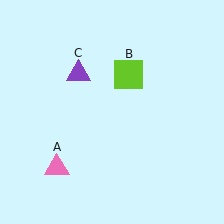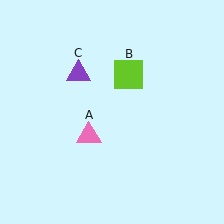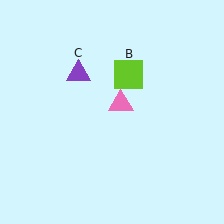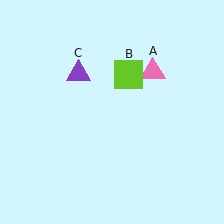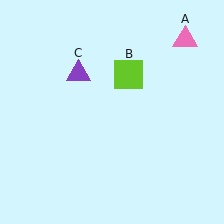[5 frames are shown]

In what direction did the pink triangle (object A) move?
The pink triangle (object A) moved up and to the right.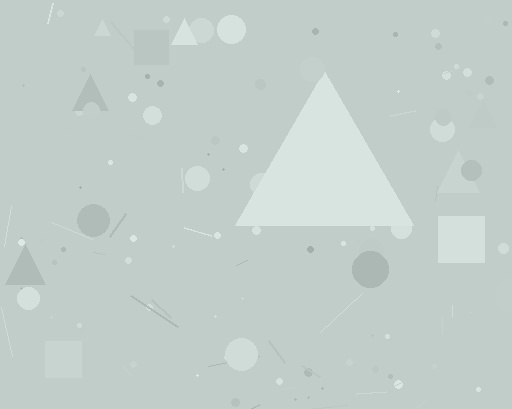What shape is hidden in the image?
A triangle is hidden in the image.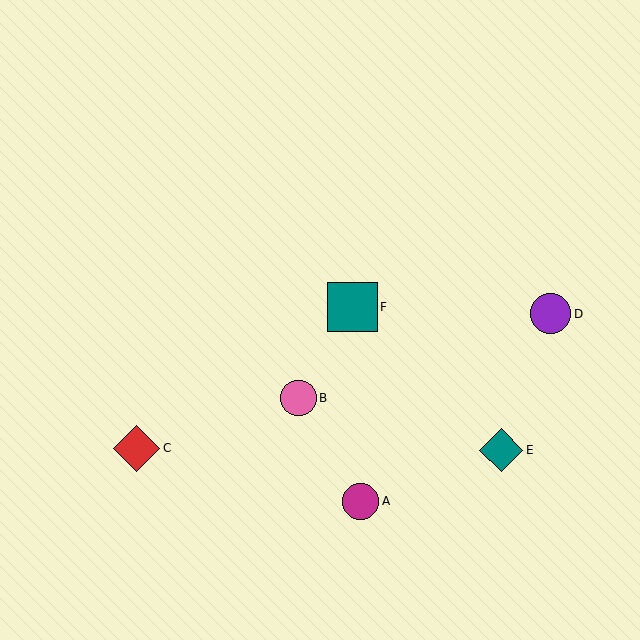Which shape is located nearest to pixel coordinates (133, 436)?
The red diamond (labeled C) at (136, 448) is nearest to that location.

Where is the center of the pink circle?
The center of the pink circle is at (298, 398).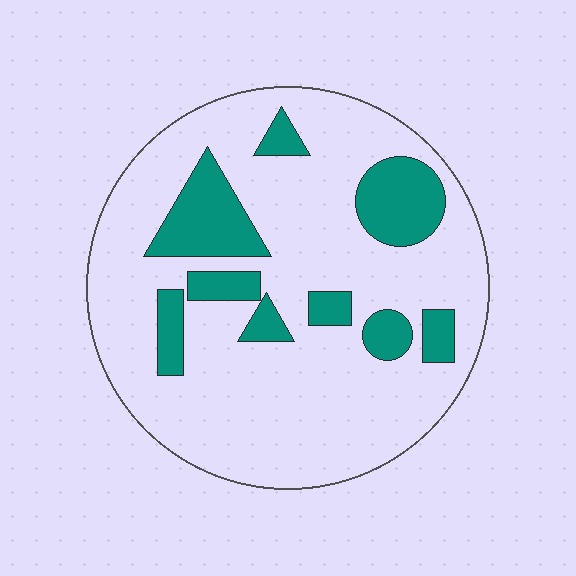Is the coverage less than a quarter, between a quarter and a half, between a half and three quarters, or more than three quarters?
Less than a quarter.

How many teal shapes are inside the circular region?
9.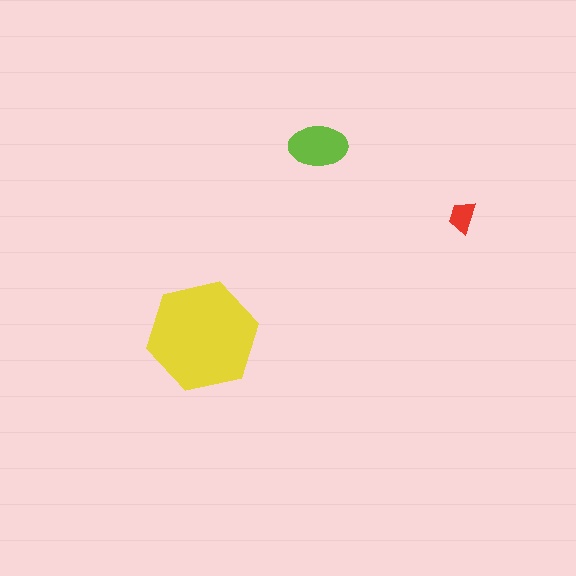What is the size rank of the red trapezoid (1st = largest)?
3rd.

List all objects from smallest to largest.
The red trapezoid, the lime ellipse, the yellow hexagon.